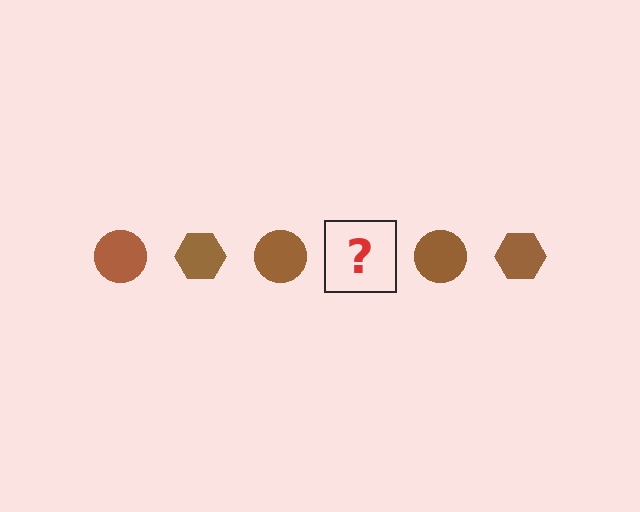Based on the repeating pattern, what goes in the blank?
The blank should be a brown hexagon.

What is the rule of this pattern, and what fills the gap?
The rule is that the pattern cycles through circle, hexagon shapes in brown. The gap should be filled with a brown hexagon.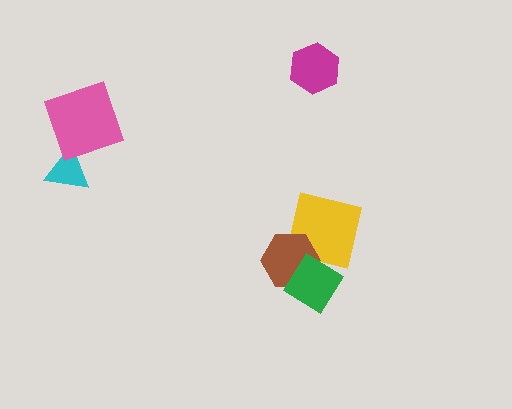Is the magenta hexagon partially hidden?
No, no other shape covers it.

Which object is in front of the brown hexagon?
The green diamond is in front of the brown hexagon.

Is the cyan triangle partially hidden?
Yes, it is partially covered by another shape.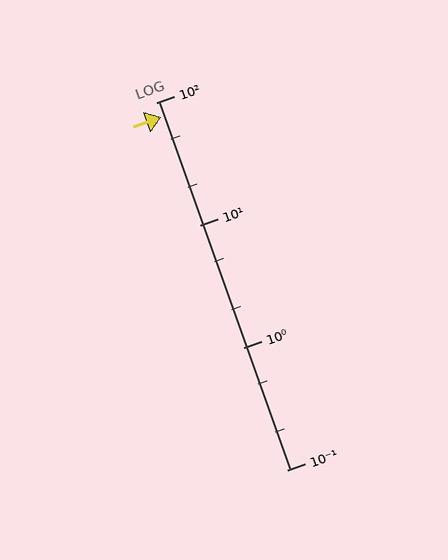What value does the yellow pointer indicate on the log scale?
The pointer indicates approximately 76.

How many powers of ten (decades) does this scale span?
The scale spans 3 decades, from 0.1 to 100.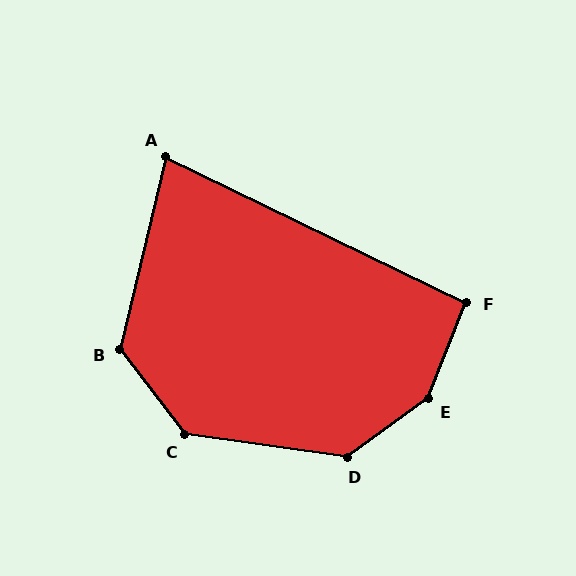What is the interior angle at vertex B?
Approximately 129 degrees (obtuse).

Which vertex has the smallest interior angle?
A, at approximately 78 degrees.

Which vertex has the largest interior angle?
E, at approximately 147 degrees.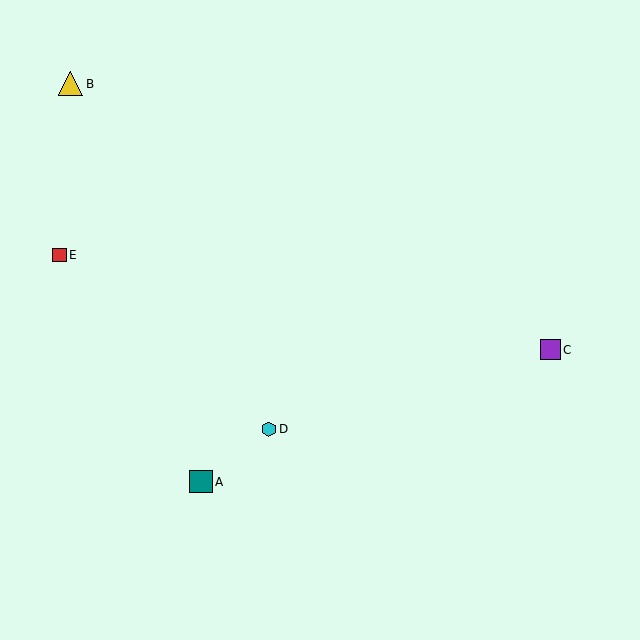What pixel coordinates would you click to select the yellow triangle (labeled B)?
Click at (71, 84) to select the yellow triangle B.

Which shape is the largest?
The yellow triangle (labeled B) is the largest.